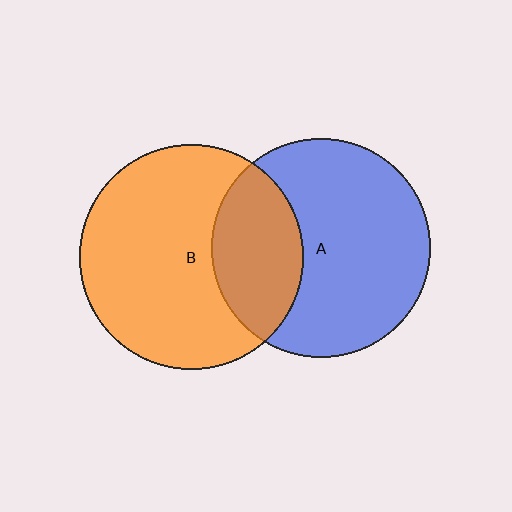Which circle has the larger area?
Circle B (orange).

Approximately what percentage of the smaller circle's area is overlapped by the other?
Approximately 30%.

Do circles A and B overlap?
Yes.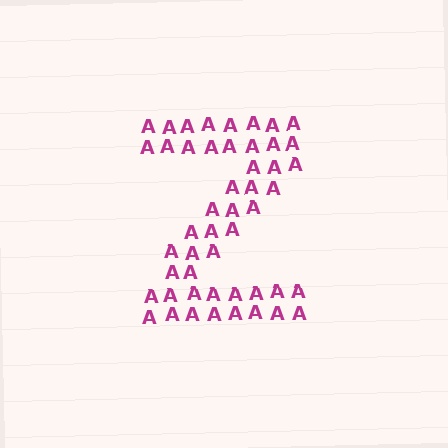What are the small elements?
The small elements are letter A's.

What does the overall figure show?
The overall figure shows the letter Z.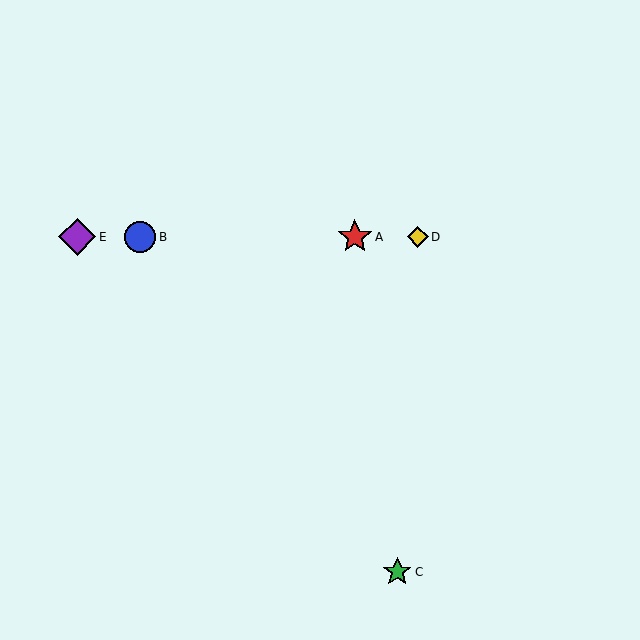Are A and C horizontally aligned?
No, A is at y≈237 and C is at y≈572.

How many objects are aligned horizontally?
4 objects (A, B, D, E) are aligned horizontally.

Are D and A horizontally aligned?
Yes, both are at y≈237.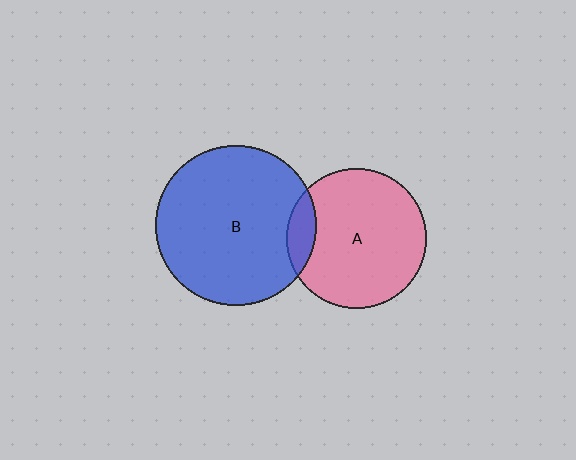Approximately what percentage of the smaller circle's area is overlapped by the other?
Approximately 10%.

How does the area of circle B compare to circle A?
Approximately 1.3 times.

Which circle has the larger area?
Circle B (blue).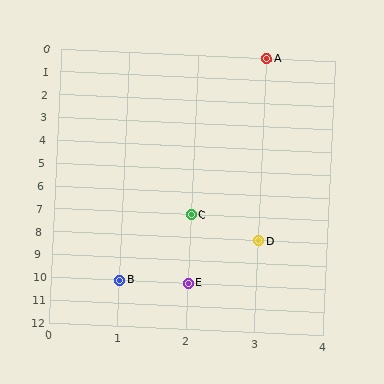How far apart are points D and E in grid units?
Points D and E are 1 column and 2 rows apart (about 2.2 grid units diagonally).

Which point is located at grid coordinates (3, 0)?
Point A is at (3, 0).